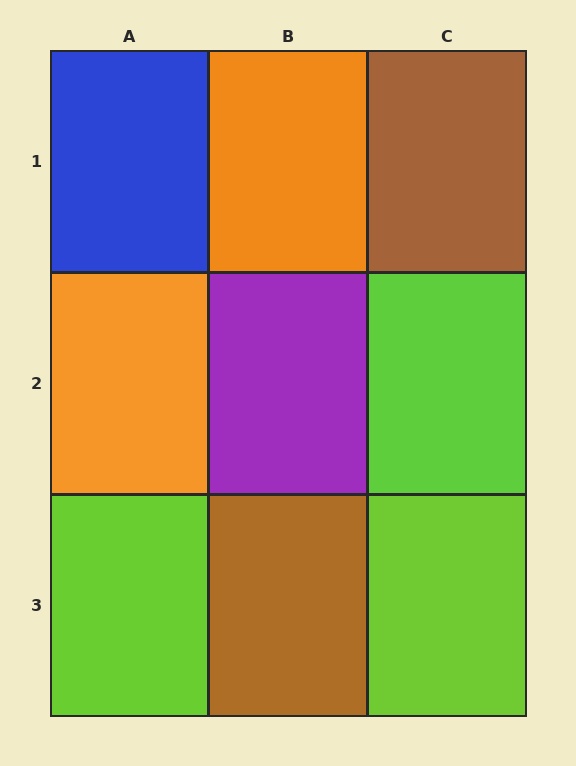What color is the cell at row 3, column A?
Lime.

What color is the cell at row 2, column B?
Purple.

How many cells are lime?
3 cells are lime.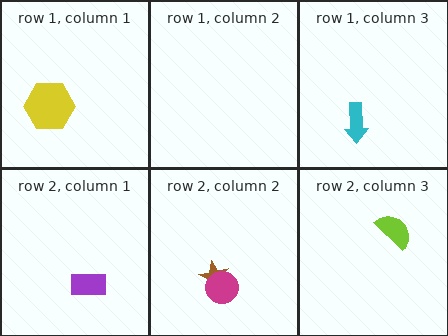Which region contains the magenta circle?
The row 2, column 2 region.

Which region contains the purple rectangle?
The row 2, column 1 region.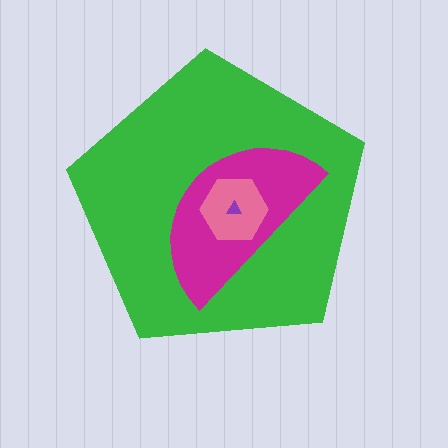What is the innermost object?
The purple triangle.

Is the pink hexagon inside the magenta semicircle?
Yes.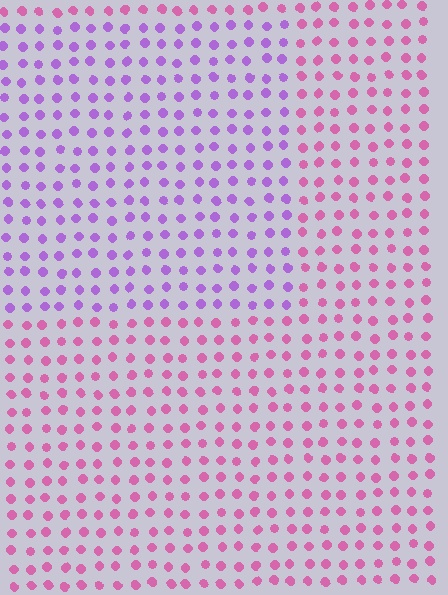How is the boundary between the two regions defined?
The boundary is defined purely by a slight shift in hue (about 44 degrees). Spacing, size, and orientation are identical on both sides.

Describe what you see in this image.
The image is filled with small pink elements in a uniform arrangement. A rectangle-shaped region is visible where the elements are tinted to a slightly different hue, forming a subtle color boundary.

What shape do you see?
I see a rectangle.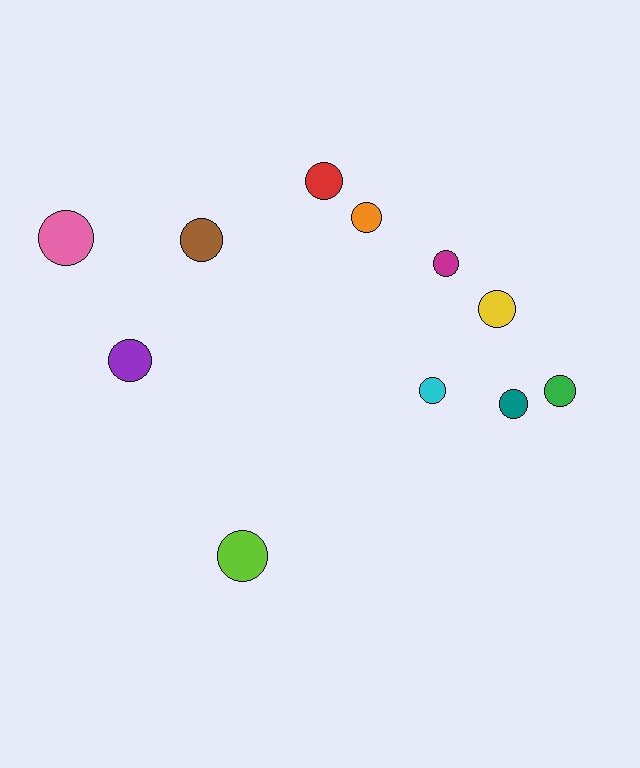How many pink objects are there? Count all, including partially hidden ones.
There is 1 pink object.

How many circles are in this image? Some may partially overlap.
There are 11 circles.